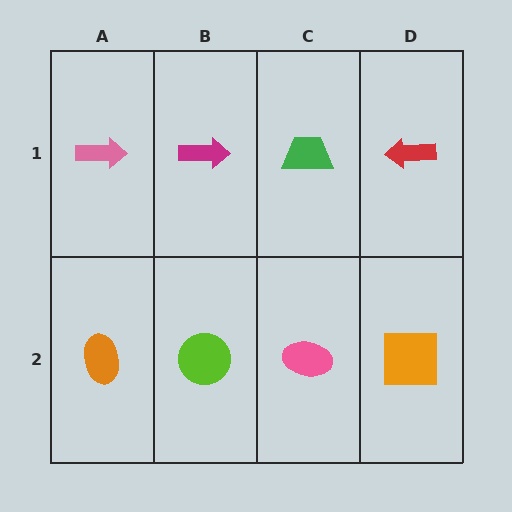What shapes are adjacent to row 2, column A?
A pink arrow (row 1, column A), a lime circle (row 2, column B).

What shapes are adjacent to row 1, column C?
A pink ellipse (row 2, column C), a magenta arrow (row 1, column B), a red arrow (row 1, column D).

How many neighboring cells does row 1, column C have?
3.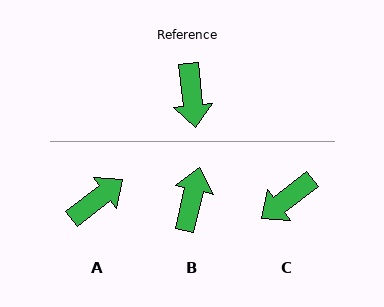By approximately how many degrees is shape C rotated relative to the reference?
Approximately 58 degrees clockwise.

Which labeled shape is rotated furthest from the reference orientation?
B, about 161 degrees away.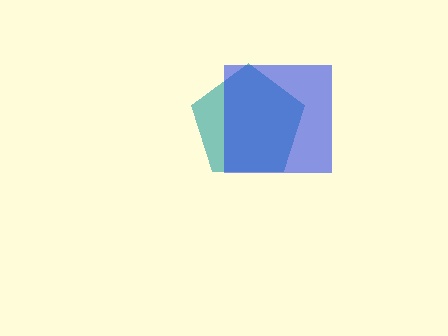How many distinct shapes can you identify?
There are 2 distinct shapes: a teal pentagon, a blue square.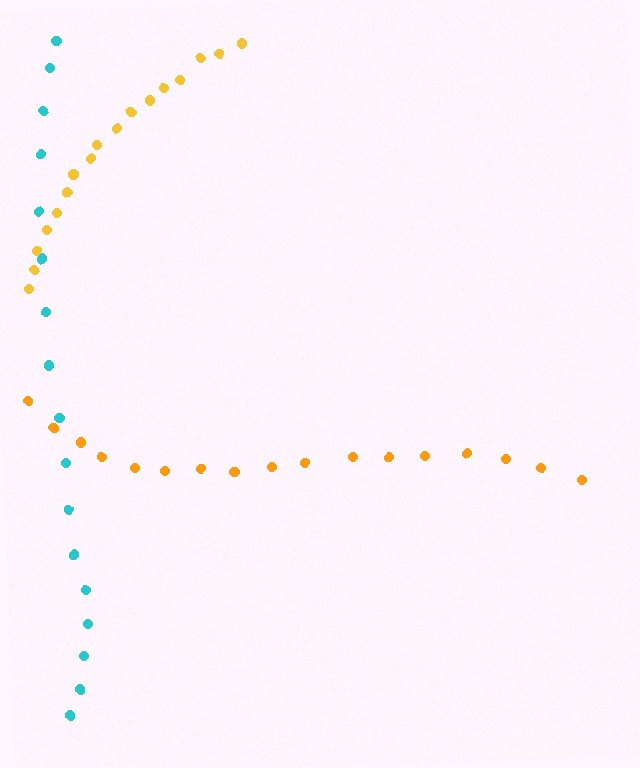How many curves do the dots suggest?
There are 3 distinct paths.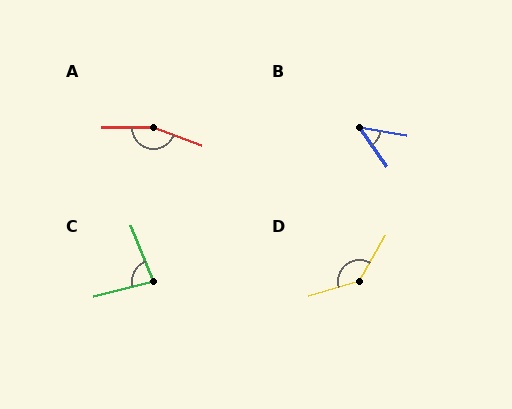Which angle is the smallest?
B, at approximately 44 degrees.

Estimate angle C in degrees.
Approximately 82 degrees.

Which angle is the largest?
A, at approximately 160 degrees.